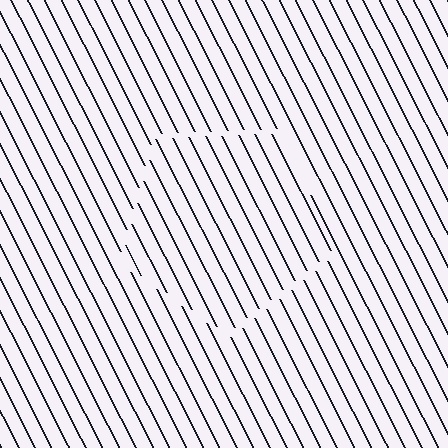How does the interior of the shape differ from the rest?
The interior of the shape contains the same grating, shifted by half a period — the contour is defined by the phase discontinuity where line-ends from the inner and outer gratings abut.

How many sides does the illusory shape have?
5 sides — the line-ends trace a pentagon.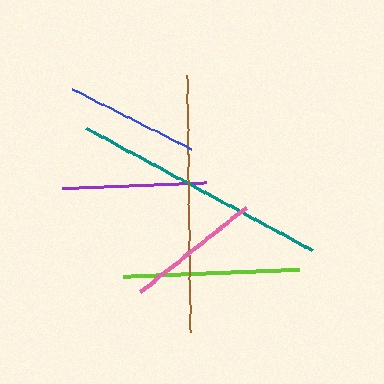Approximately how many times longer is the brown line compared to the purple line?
The brown line is approximately 1.8 times the length of the purple line.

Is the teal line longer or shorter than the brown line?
The brown line is longer than the teal line.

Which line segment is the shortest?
The blue line is the shortest at approximately 134 pixels.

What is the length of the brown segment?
The brown segment is approximately 257 pixels long.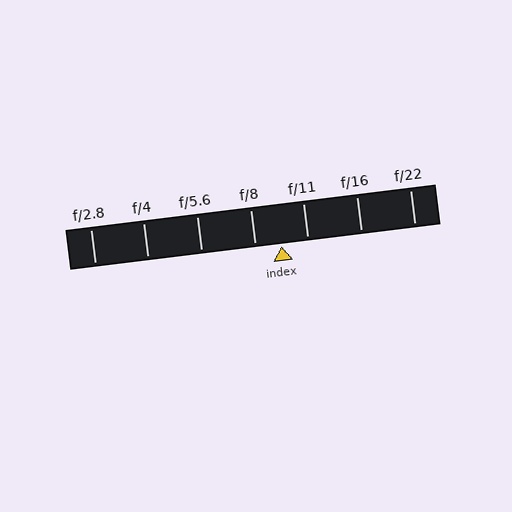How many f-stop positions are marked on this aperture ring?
There are 7 f-stop positions marked.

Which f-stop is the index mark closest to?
The index mark is closest to f/8.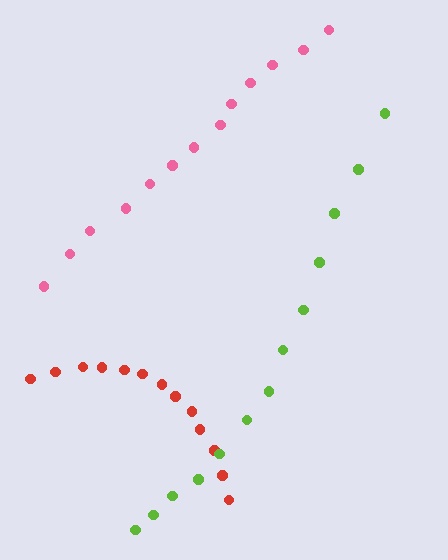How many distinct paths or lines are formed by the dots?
There are 3 distinct paths.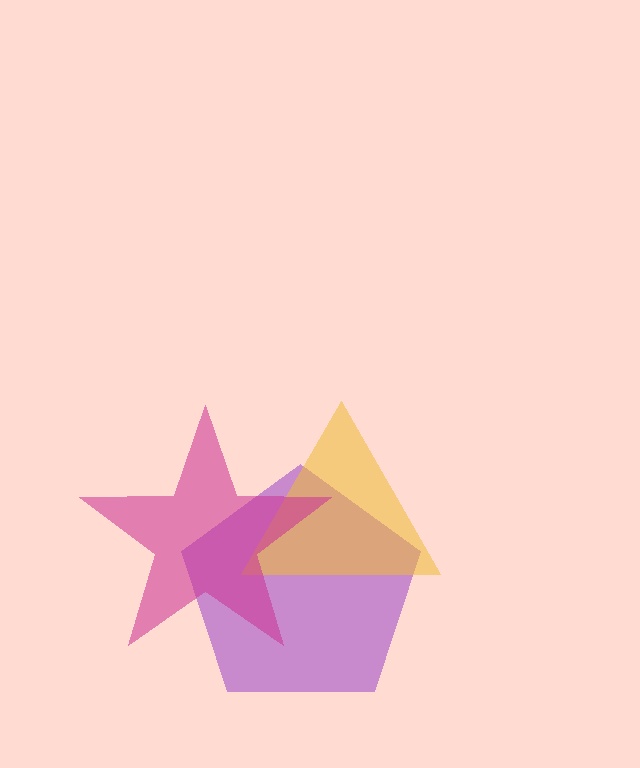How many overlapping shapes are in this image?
There are 3 overlapping shapes in the image.